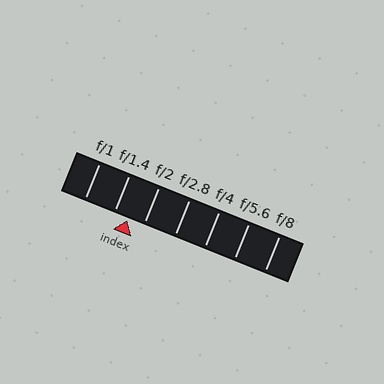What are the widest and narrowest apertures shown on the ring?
The widest aperture shown is f/1 and the narrowest is f/8.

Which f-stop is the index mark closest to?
The index mark is closest to f/1.4.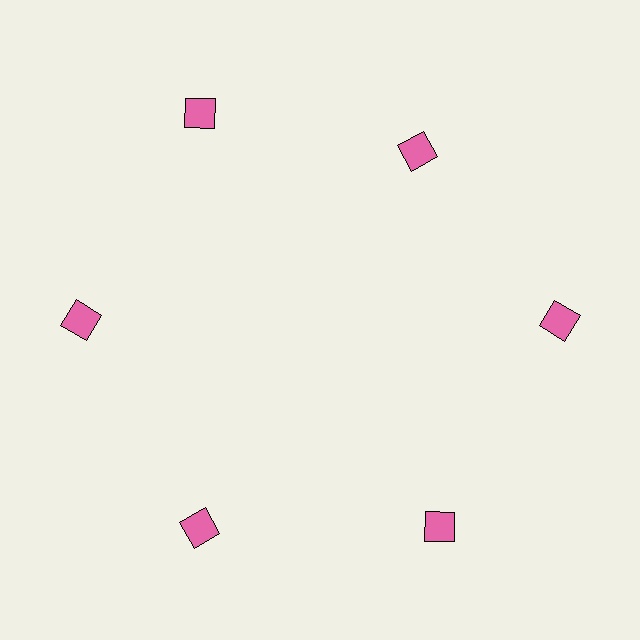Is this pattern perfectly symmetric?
No. The 6 pink squares are arranged in a ring, but one element near the 1 o'clock position is pulled inward toward the center, breaking the 6-fold rotational symmetry.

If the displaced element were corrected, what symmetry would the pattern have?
It would have 6-fold rotational symmetry — the pattern would map onto itself every 60 degrees.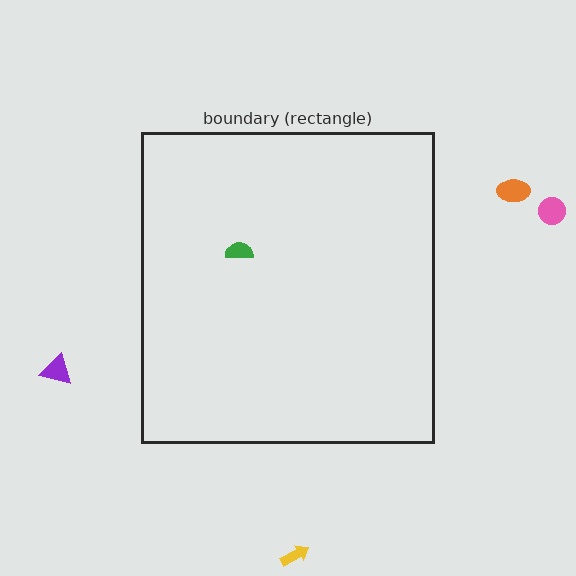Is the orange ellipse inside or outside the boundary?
Outside.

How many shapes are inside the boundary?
1 inside, 4 outside.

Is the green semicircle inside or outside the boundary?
Inside.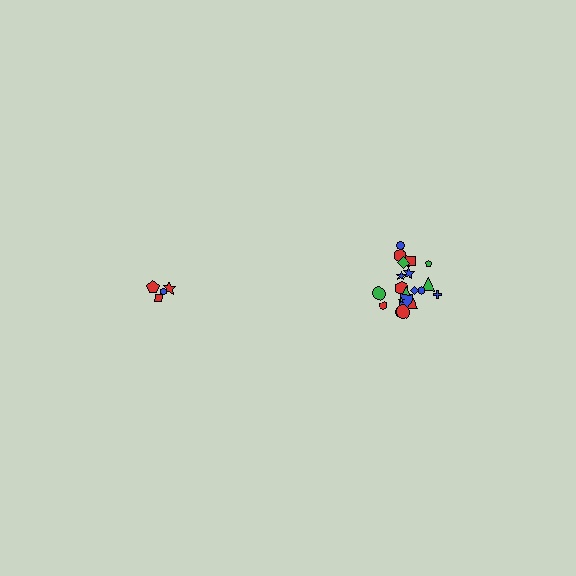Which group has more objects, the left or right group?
The right group.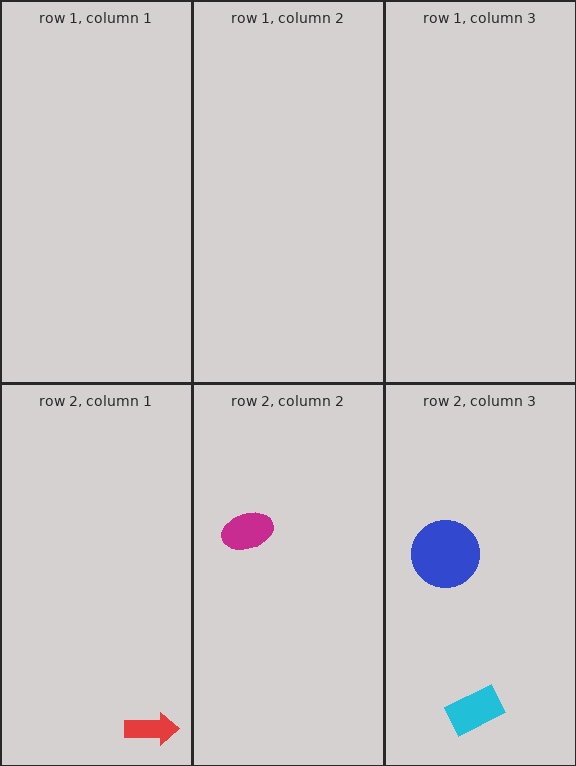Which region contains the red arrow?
The row 2, column 1 region.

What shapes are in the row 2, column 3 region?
The blue circle, the cyan rectangle.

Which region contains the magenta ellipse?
The row 2, column 2 region.